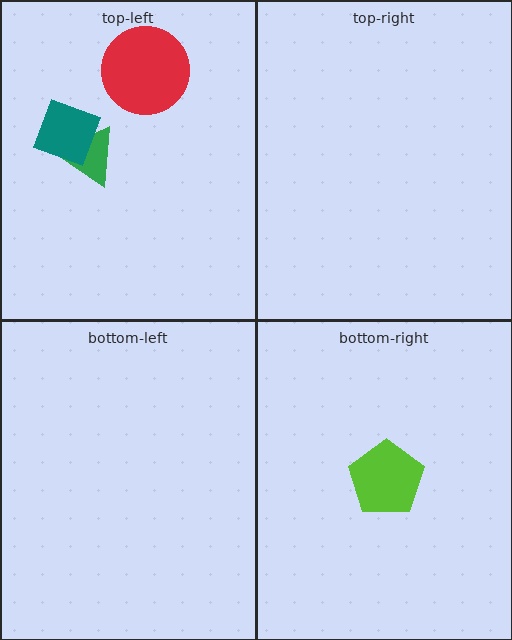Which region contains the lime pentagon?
The bottom-right region.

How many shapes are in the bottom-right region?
1.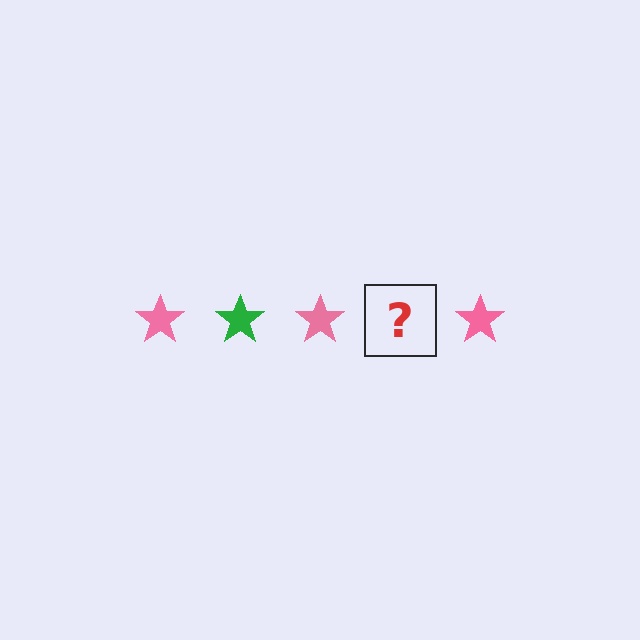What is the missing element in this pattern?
The missing element is a green star.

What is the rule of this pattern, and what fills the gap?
The rule is that the pattern cycles through pink, green stars. The gap should be filled with a green star.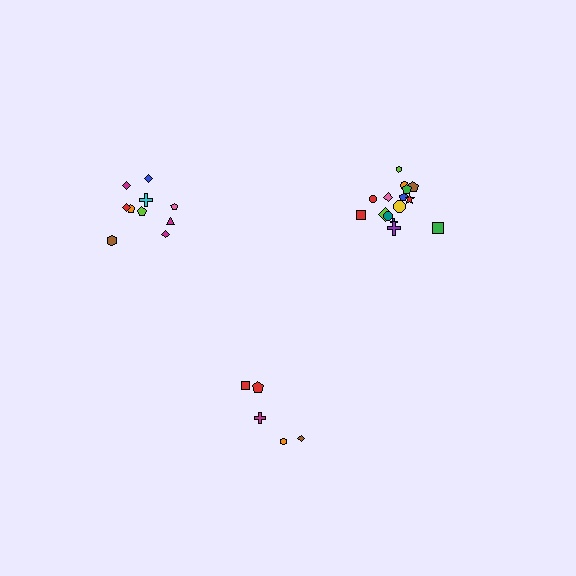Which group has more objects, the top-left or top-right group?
The top-right group.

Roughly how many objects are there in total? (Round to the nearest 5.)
Roughly 30 objects in total.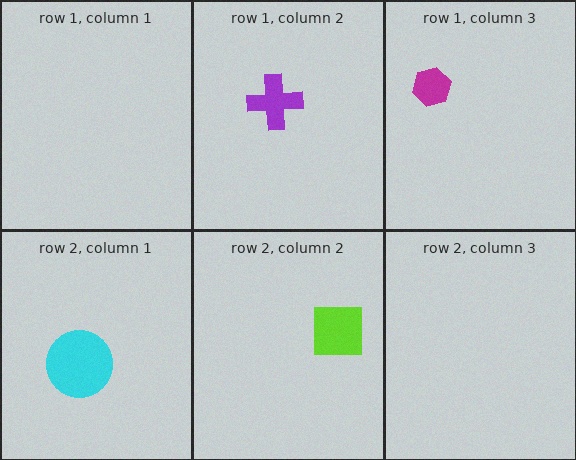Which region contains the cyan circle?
The row 2, column 1 region.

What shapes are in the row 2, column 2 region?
The lime square.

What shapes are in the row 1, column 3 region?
The magenta hexagon.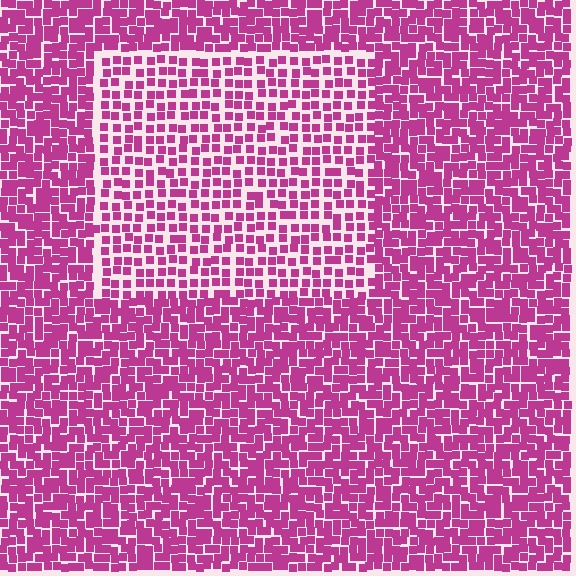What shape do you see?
I see a rectangle.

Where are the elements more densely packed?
The elements are more densely packed outside the rectangle boundary.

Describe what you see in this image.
The image contains small magenta elements arranged at two different densities. A rectangle-shaped region is visible where the elements are less densely packed than the surrounding area.